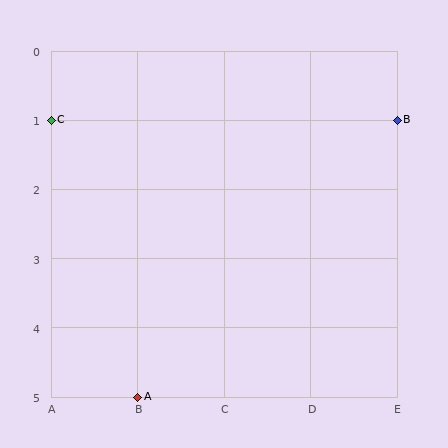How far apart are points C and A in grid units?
Points C and A are 1 column and 4 rows apart (about 4.1 grid units diagonally).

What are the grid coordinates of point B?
Point B is at grid coordinates (E, 1).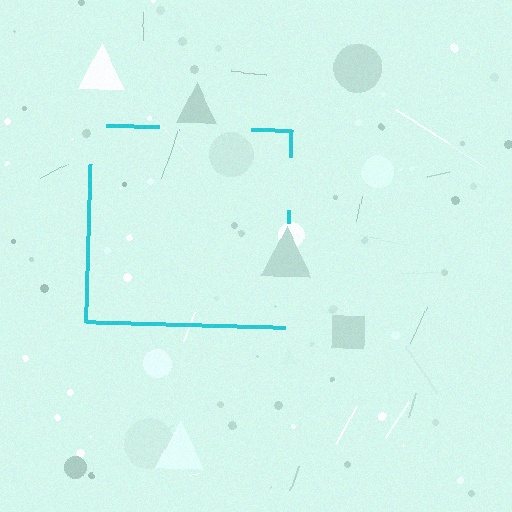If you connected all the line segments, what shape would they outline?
They would outline a square.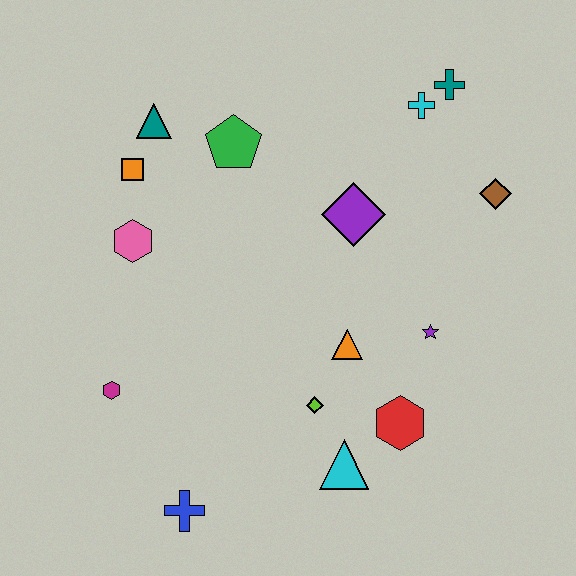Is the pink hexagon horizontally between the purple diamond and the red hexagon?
No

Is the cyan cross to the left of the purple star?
Yes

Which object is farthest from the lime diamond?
The teal cross is farthest from the lime diamond.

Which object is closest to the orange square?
The teal triangle is closest to the orange square.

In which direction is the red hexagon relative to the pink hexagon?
The red hexagon is to the right of the pink hexagon.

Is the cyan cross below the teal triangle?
No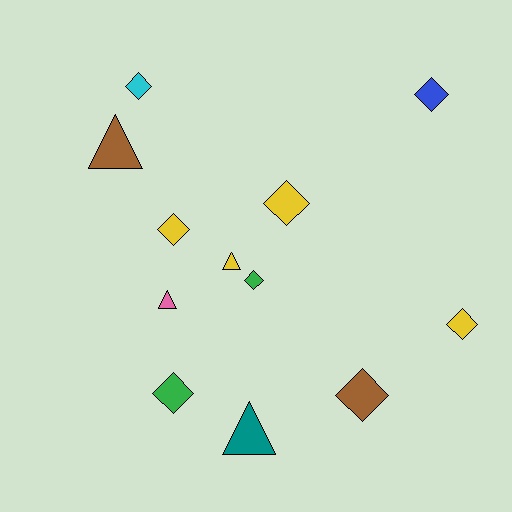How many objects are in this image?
There are 12 objects.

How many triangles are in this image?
There are 4 triangles.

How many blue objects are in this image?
There is 1 blue object.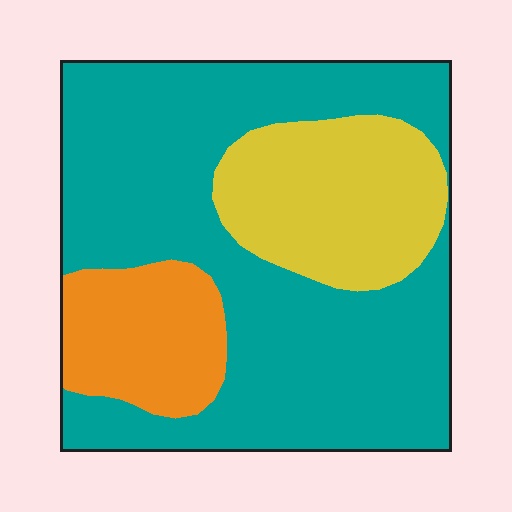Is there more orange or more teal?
Teal.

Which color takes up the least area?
Orange, at roughly 15%.